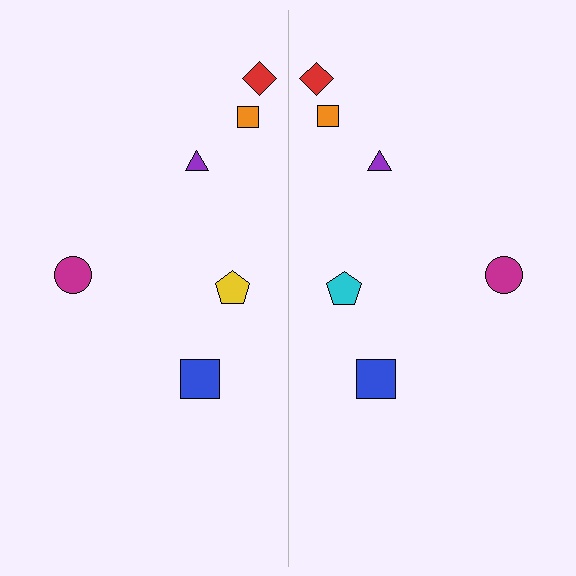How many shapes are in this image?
There are 12 shapes in this image.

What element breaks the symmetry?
The cyan pentagon on the right side breaks the symmetry — its mirror counterpart is yellow.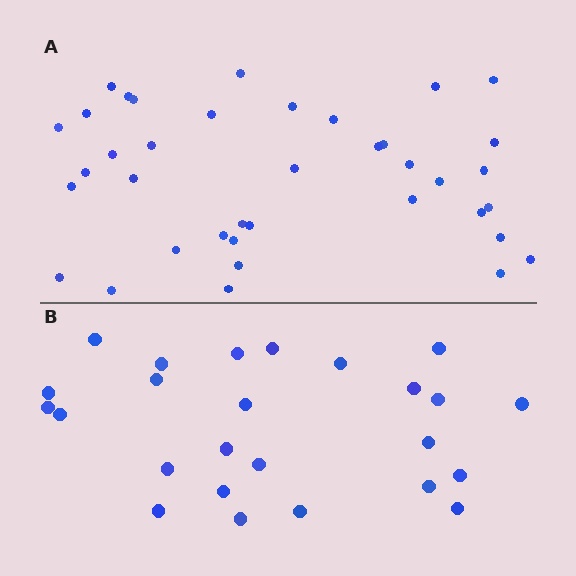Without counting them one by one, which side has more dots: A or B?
Region A (the top region) has more dots.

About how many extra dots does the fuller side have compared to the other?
Region A has approximately 15 more dots than region B.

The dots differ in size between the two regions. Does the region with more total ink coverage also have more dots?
No. Region B has more total ink coverage because its dots are larger, but region A actually contains more individual dots. Total area can be misleading — the number of items is what matters here.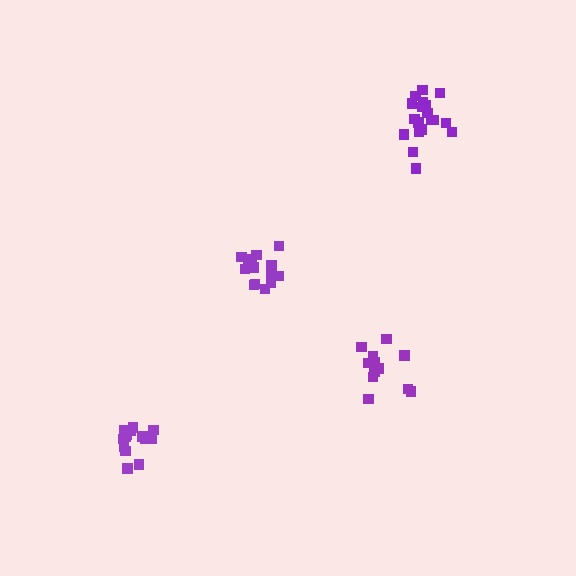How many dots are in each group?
Group 1: 14 dots, Group 2: 13 dots, Group 3: 19 dots, Group 4: 17 dots (63 total).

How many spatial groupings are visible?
There are 4 spatial groupings.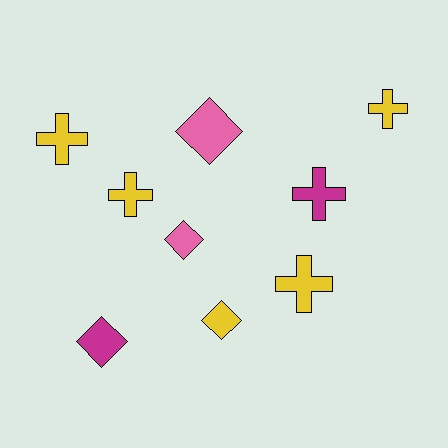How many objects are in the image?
There are 9 objects.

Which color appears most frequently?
Yellow, with 5 objects.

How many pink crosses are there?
There are no pink crosses.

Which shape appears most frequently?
Cross, with 5 objects.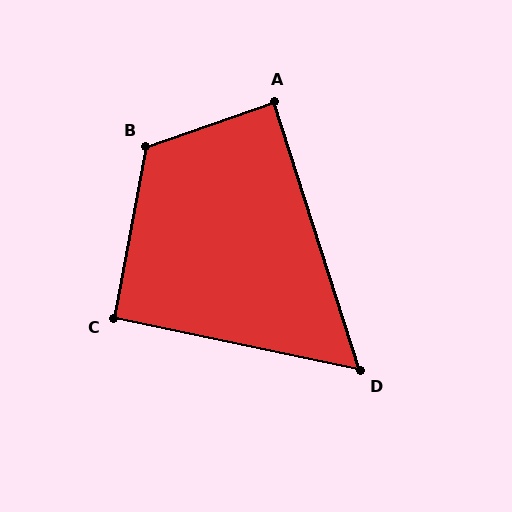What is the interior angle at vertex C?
Approximately 91 degrees (approximately right).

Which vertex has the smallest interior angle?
D, at approximately 60 degrees.